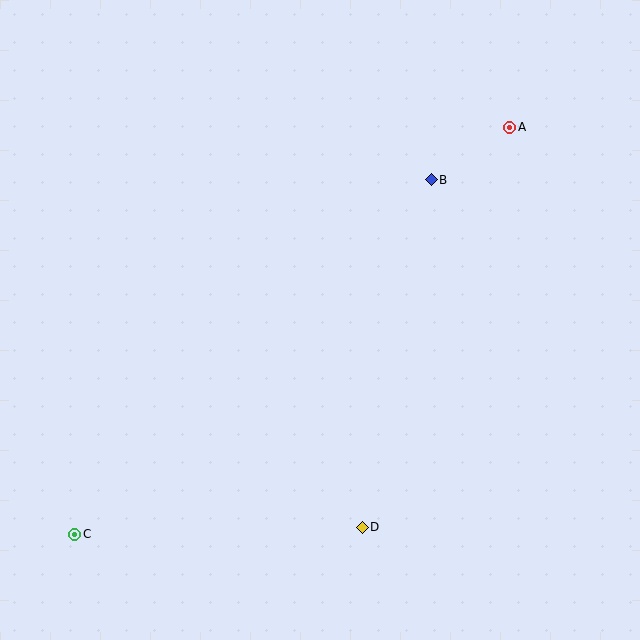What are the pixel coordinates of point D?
Point D is at (362, 528).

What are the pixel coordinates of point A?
Point A is at (510, 127).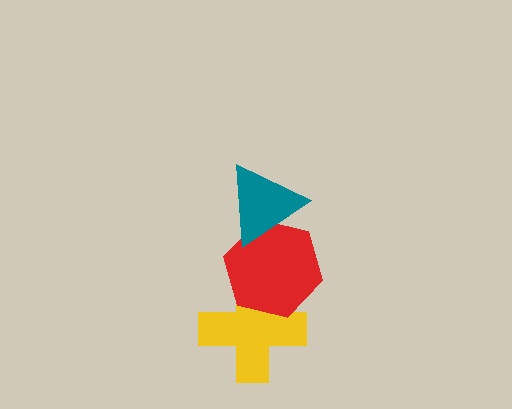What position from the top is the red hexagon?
The red hexagon is 2nd from the top.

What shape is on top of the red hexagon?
The teal triangle is on top of the red hexagon.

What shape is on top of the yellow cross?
The red hexagon is on top of the yellow cross.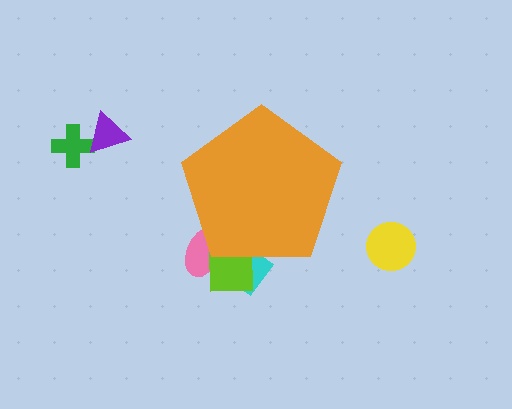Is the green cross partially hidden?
No, the green cross is fully visible.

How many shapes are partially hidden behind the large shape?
3 shapes are partially hidden.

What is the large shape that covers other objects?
An orange pentagon.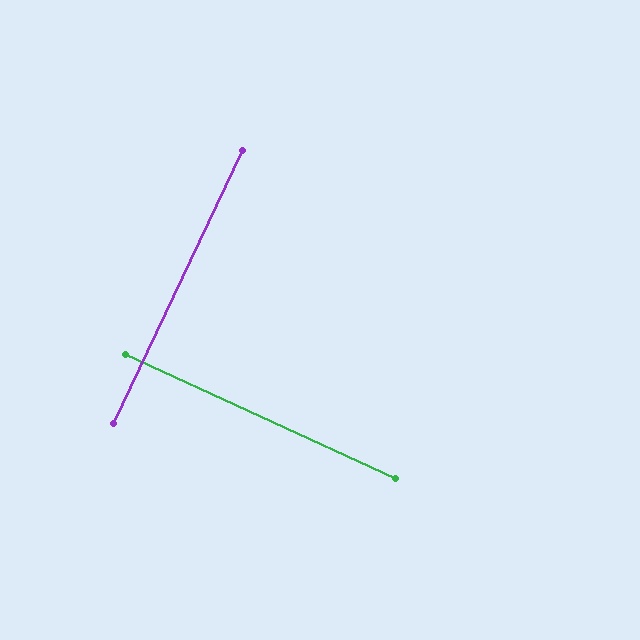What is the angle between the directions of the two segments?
Approximately 89 degrees.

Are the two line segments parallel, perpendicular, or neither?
Perpendicular — they meet at approximately 89°.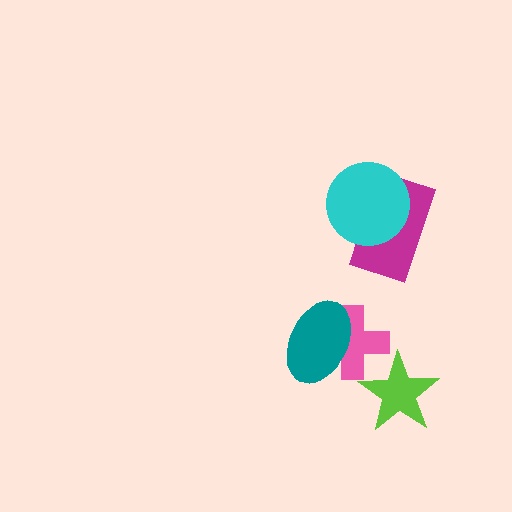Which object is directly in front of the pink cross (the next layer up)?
The teal ellipse is directly in front of the pink cross.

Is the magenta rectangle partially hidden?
Yes, it is partially covered by another shape.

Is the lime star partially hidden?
No, no other shape covers it.